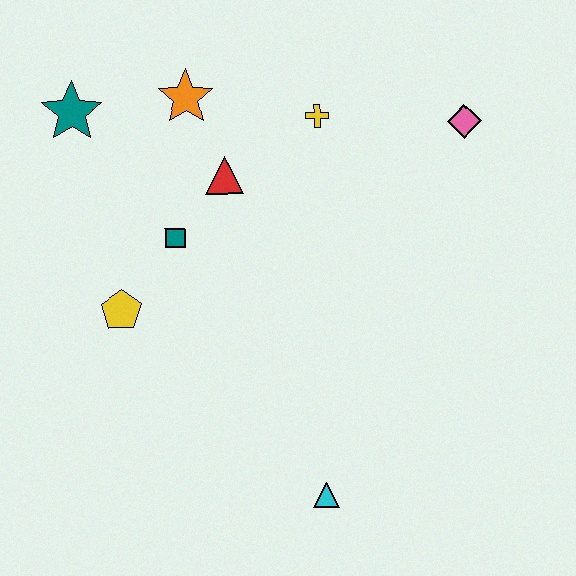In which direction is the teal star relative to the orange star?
The teal star is to the left of the orange star.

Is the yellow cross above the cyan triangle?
Yes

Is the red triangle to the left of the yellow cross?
Yes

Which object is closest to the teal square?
The red triangle is closest to the teal square.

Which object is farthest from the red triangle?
The cyan triangle is farthest from the red triangle.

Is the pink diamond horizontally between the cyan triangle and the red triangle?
No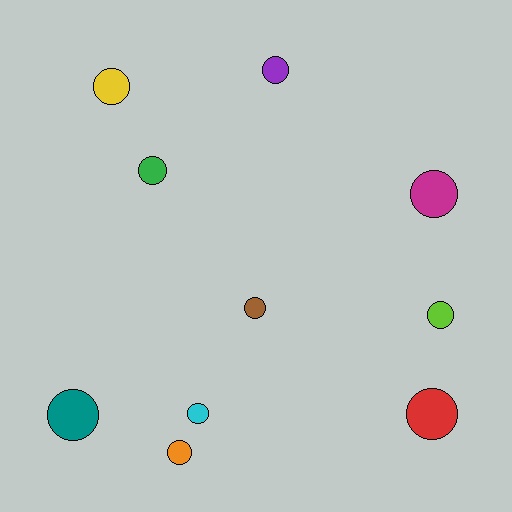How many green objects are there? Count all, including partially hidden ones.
There is 1 green object.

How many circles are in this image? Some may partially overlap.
There are 10 circles.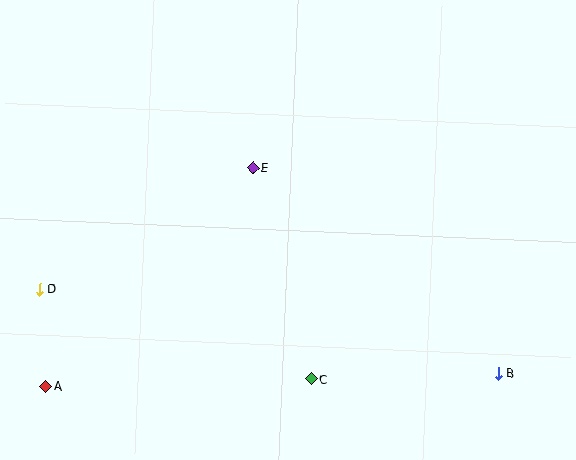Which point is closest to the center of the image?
Point E at (253, 168) is closest to the center.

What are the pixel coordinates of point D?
Point D is at (40, 289).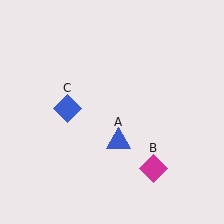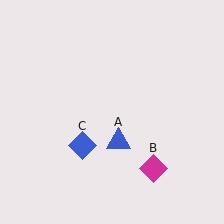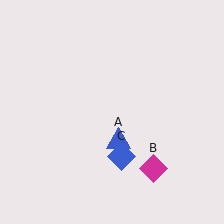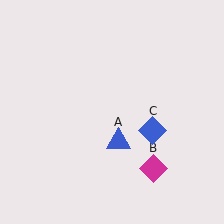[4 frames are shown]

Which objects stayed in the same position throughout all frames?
Blue triangle (object A) and magenta diamond (object B) remained stationary.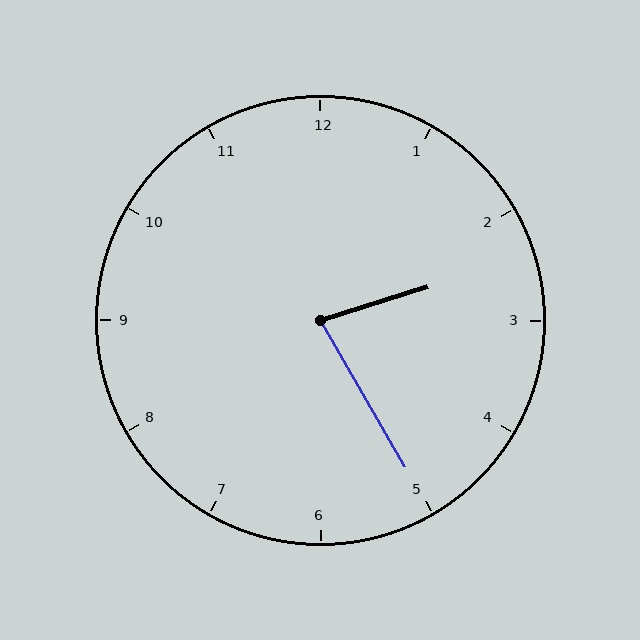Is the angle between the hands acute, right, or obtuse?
It is acute.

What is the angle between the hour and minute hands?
Approximately 78 degrees.